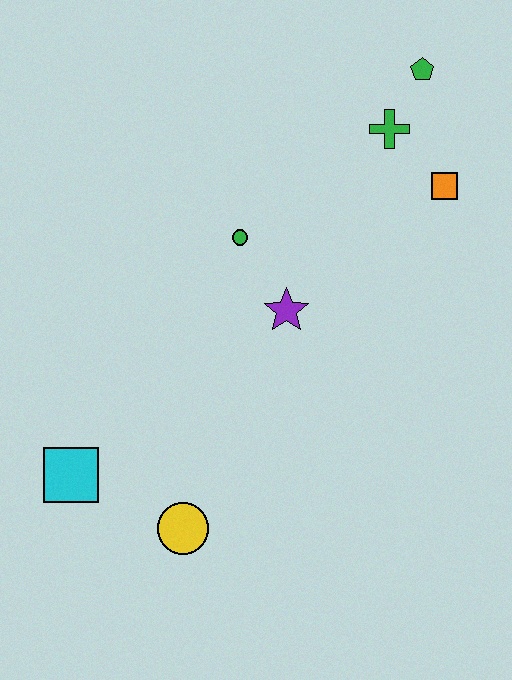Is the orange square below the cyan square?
No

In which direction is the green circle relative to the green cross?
The green circle is to the left of the green cross.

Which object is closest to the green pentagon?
The green cross is closest to the green pentagon.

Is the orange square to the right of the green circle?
Yes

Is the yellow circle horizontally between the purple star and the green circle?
No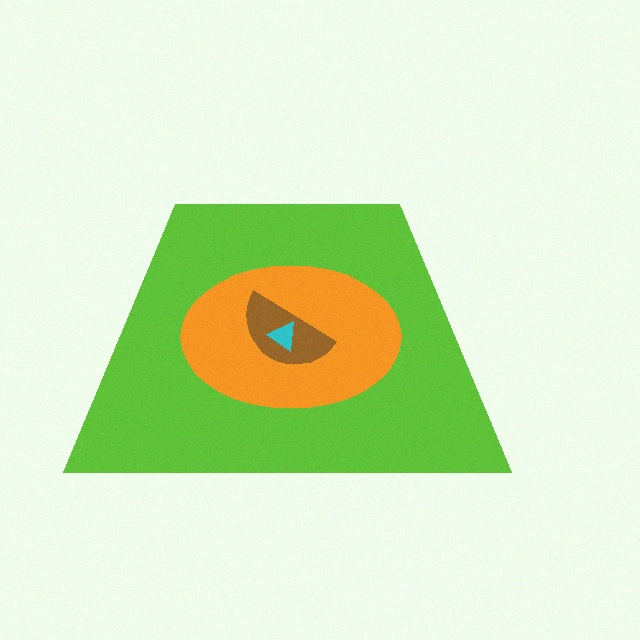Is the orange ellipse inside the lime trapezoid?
Yes.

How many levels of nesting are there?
4.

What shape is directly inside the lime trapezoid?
The orange ellipse.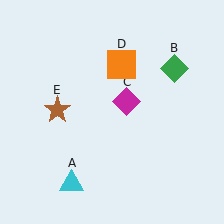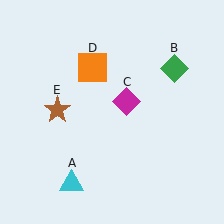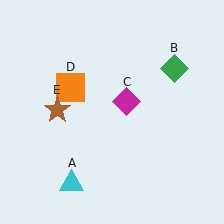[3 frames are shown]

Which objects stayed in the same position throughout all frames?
Cyan triangle (object A) and green diamond (object B) and magenta diamond (object C) and brown star (object E) remained stationary.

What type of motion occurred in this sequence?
The orange square (object D) rotated counterclockwise around the center of the scene.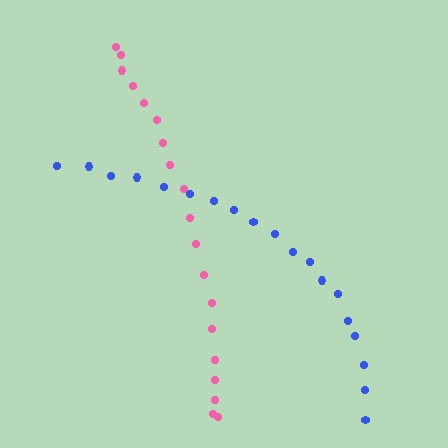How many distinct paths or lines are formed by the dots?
There are 2 distinct paths.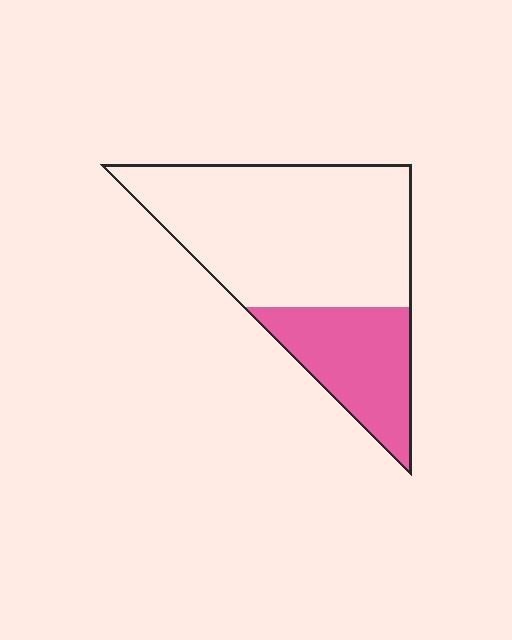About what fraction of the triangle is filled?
About one third (1/3).